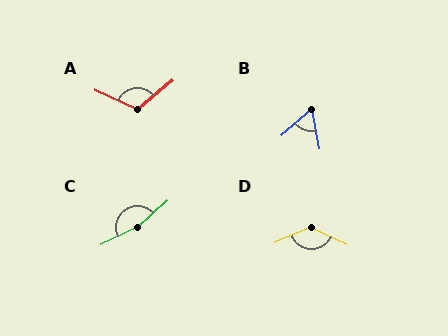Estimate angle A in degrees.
Approximately 115 degrees.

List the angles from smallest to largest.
B (59°), A (115°), D (132°), C (163°).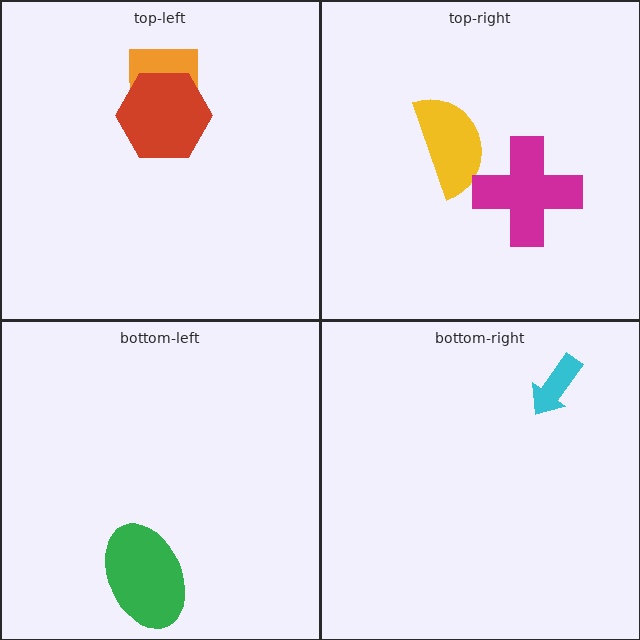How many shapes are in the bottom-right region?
1.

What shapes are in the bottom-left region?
The green ellipse.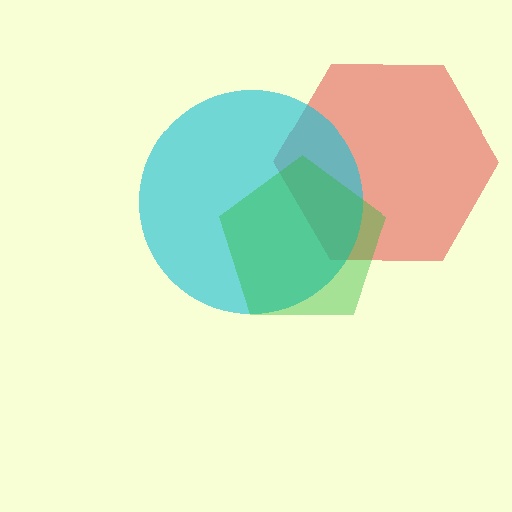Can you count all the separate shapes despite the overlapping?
Yes, there are 3 separate shapes.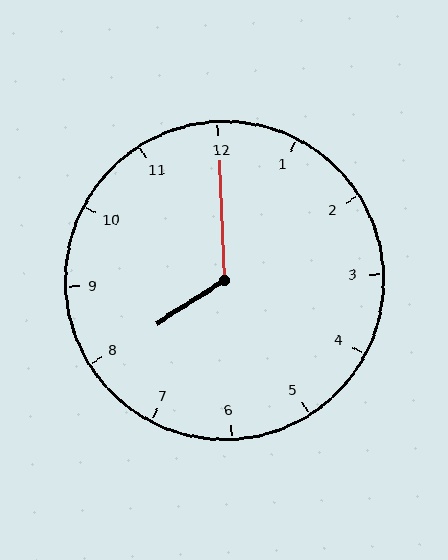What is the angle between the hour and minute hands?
Approximately 120 degrees.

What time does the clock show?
8:00.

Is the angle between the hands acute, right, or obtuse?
It is obtuse.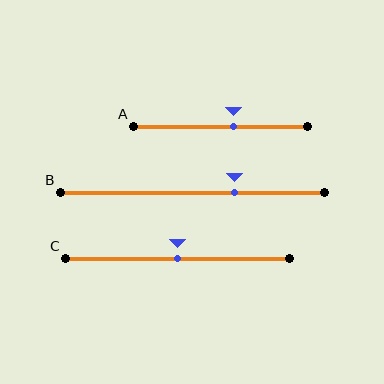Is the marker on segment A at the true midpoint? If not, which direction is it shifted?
No, the marker on segment A is shifted to the right by about 8% of the segment length.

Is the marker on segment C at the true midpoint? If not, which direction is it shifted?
Yes, the marker on segment C is at the true midpoint.